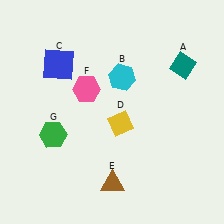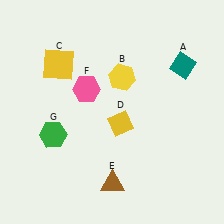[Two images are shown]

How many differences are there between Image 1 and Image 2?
There are 2 differences between the two images.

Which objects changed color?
B changed from cyan to yellow. C changed from blue to yellow.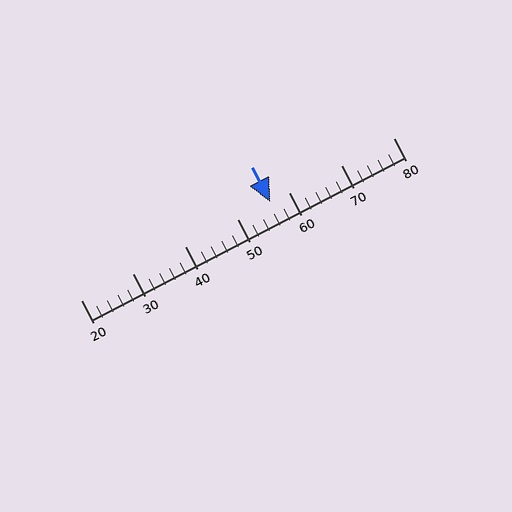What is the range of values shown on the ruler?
The ruler shows values from 20 to 80.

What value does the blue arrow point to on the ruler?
The blue arrow points to approximately 56.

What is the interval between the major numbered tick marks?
The major tick marks are spaced 10 units apart.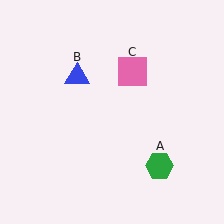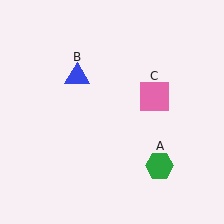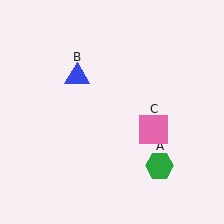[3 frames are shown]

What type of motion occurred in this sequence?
The pink square (object C) rotated clockwise around the center of the scene.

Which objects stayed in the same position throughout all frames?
Green hexagon (object A) and blue triangle (object B) remained stationary.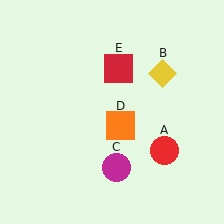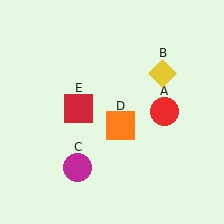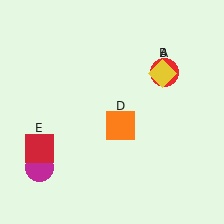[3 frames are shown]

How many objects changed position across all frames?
3 objects changed position: red circle (object A), magenta circle (object C), red square (object E).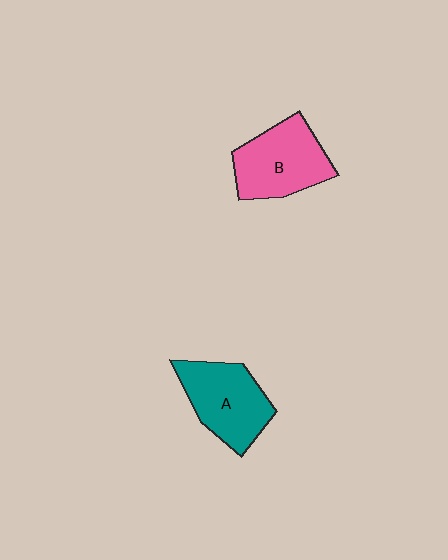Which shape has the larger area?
Shape B (pink).